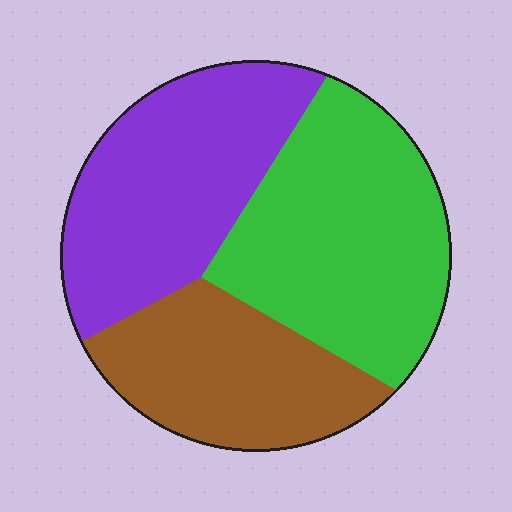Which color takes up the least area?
Brown, at roughly 25%.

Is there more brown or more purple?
Purple.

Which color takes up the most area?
Green, at roughly 40%.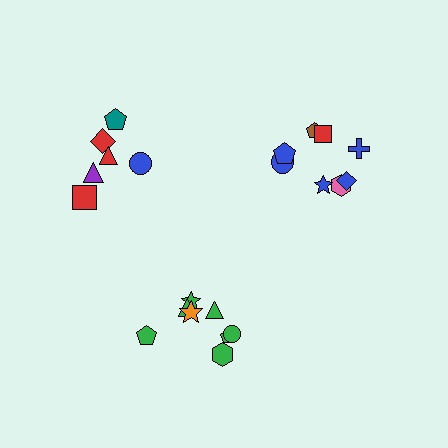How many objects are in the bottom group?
There are 8 objects.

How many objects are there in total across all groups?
There are 22 objects.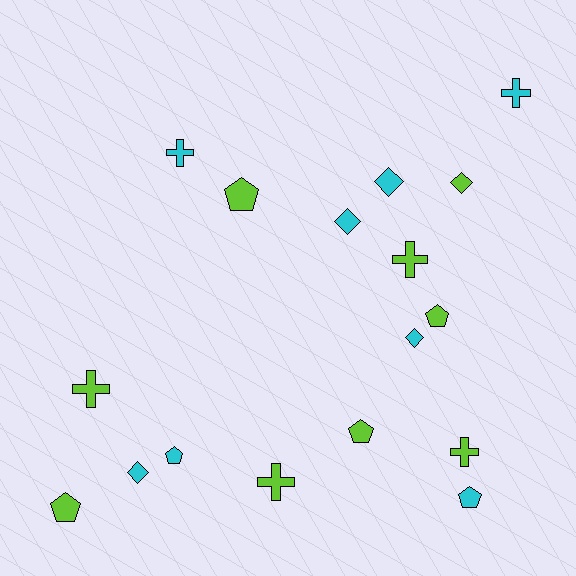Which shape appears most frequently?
Cross, with 6 objects.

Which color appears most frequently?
Lime, with 9 objects.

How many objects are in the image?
There are 17 objects.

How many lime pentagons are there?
There are 4 lime pentagons.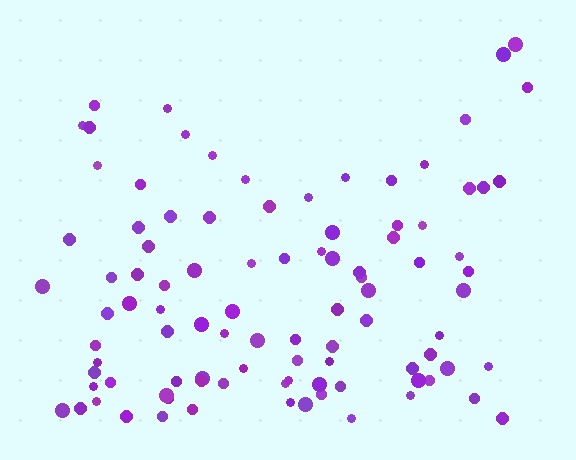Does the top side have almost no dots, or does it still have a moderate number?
Still a moderate number, just noticeably fewer than the bottom.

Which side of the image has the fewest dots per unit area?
The top.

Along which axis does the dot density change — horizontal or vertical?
Vertical.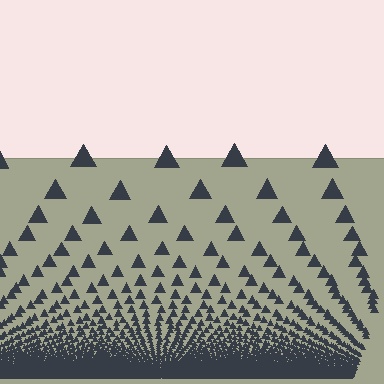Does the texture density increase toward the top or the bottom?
Density increases toward the bottom.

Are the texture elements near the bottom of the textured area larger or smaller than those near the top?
Smaller. The gradient is inverted — elements near the bottom are smaller and denser.